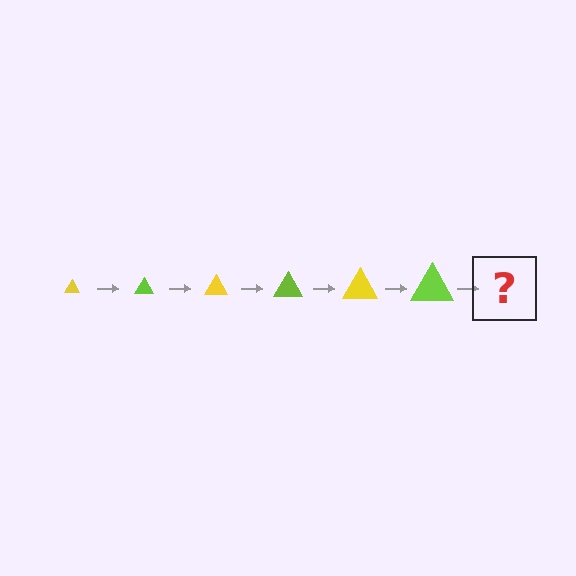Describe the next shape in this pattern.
It should be a yellow triangle, larger than the previous one.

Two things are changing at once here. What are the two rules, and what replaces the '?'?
The two rules are that the triangle grows larger each step and the color cycles through yellow and lime. The '?' should be a yellow triangle, larger than the previous one.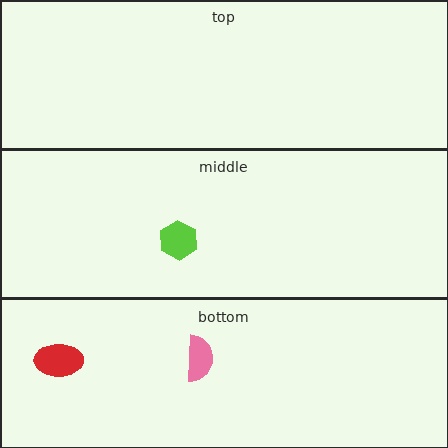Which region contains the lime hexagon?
The middle region.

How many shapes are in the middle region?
1.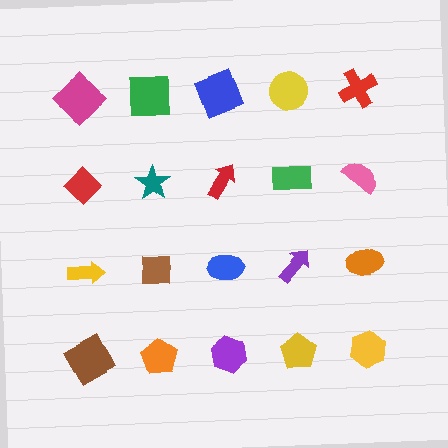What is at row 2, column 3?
A red arrow.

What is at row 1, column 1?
A magenta diamond.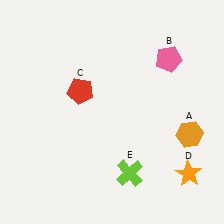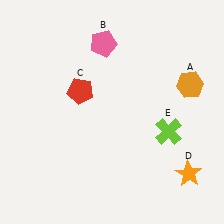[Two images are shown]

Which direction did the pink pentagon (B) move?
The pink pentagon (B) moved left.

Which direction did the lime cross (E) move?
The lime cross (E) moved up.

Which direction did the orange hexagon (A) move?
The orange hexagon (A) moved up.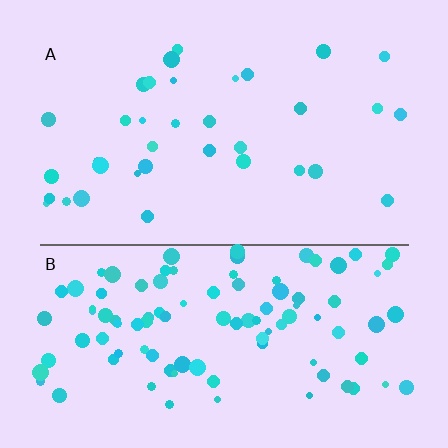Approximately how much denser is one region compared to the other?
Approximately 3.0× — region B over region A.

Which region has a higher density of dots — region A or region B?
B (the bottom).